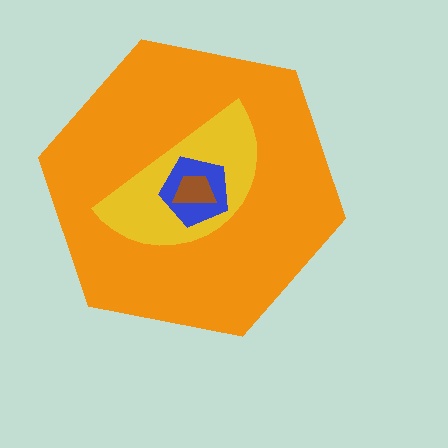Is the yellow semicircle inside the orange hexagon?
Yes.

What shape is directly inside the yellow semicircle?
The blue pentagon.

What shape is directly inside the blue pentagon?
The brown trapezoid.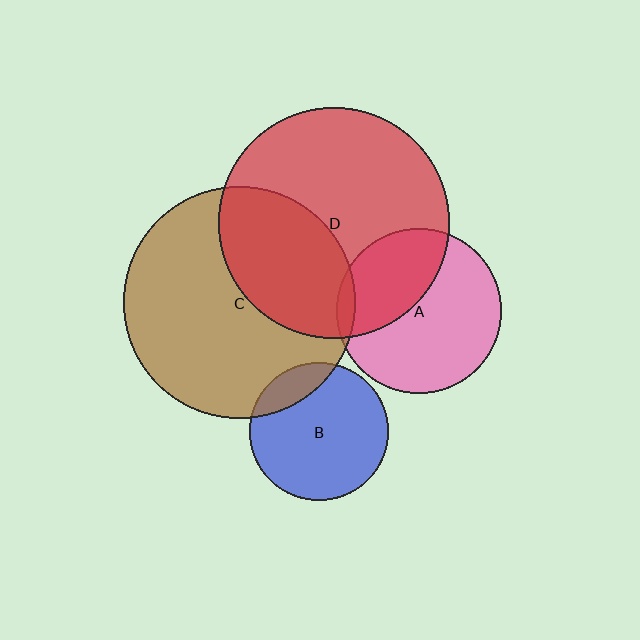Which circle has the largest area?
Circle C (brown).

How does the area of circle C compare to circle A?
Approximately 2.0 times.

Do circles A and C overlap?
Yes.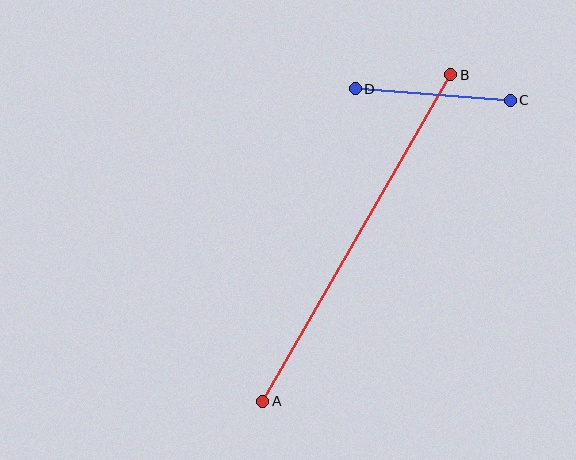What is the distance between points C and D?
The distance is approximately 156 pixels.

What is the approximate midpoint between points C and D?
The midpoint is at approximately (433, 95) pixels.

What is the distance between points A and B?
The distance is approximately 377 pixels.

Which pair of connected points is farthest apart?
Points A and B are farthest apart.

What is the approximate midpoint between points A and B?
The midpoint is at approximately (357, 238) pixels.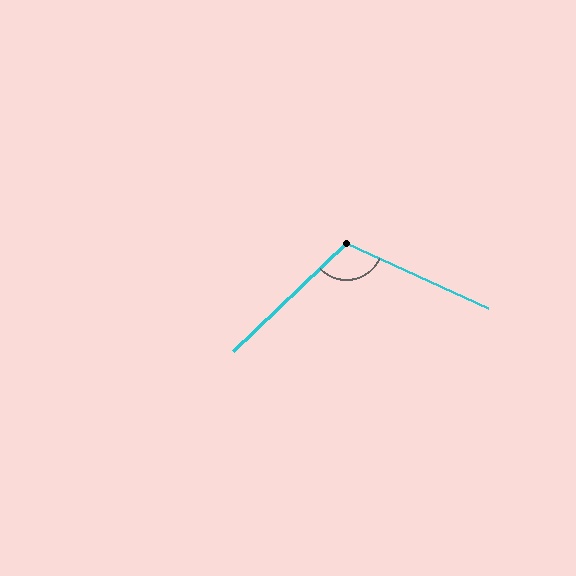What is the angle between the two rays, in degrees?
Approximately 111 degrees.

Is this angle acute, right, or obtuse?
It is obtuse.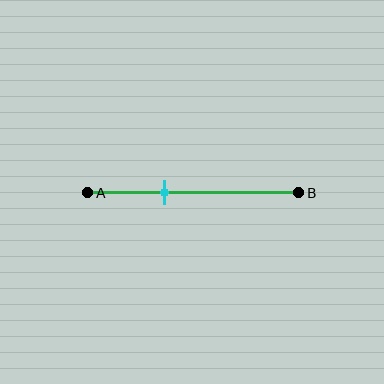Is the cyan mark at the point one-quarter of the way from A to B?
No, the mark is at about 35% from A, not at the 25% one-quarter point.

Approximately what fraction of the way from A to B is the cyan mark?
The cyan mark is approximately 35% of the way from A to B.